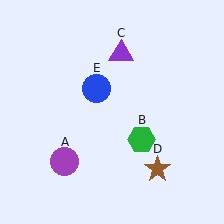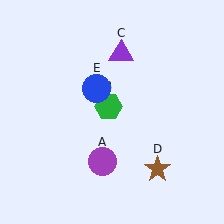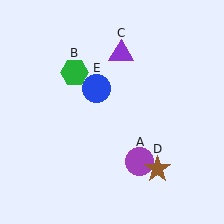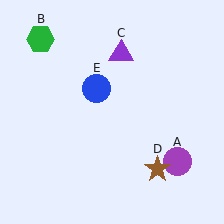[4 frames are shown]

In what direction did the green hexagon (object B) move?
The green hexagon (object B) moved up and to the left.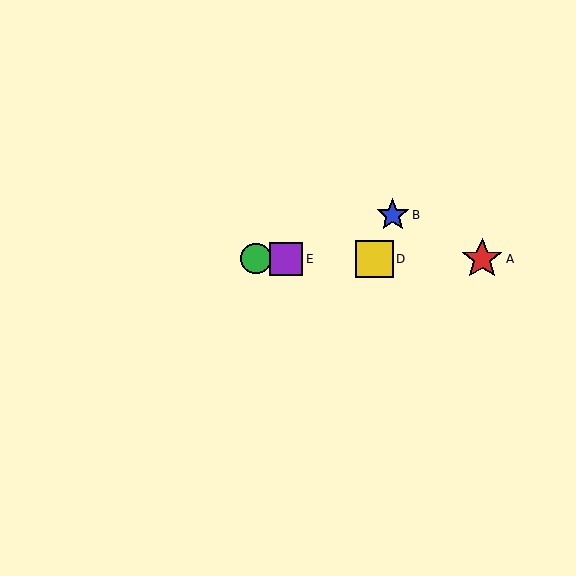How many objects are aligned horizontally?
4 objects (A, C, D, E) are aligned horizontally.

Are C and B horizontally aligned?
No, C is at y≈259 and B is at y≈215.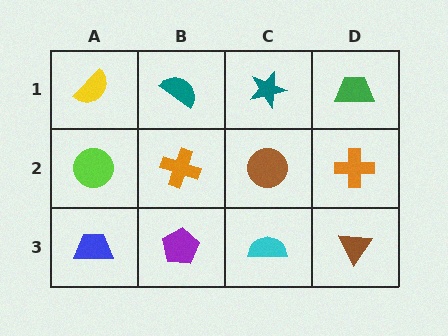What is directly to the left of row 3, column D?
A cyan semicircle.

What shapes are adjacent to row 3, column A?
A lime circle (row 2, column A), a purple pentagon (row 3, column B).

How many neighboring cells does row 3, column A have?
2.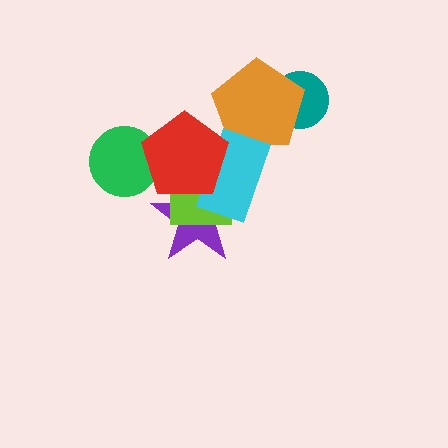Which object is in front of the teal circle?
The orange pentagon is in front of the teal circle.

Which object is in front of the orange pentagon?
The cyan rectangle is in front of the orange pentagon.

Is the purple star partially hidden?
Yes, it is partially covered by another shape.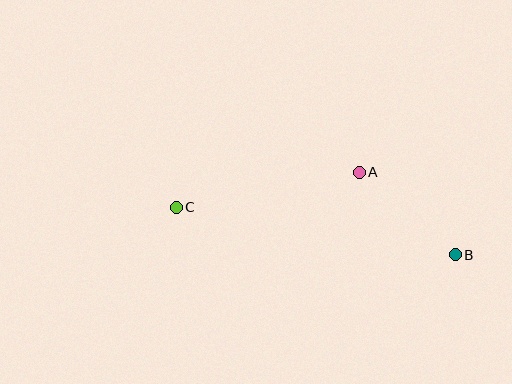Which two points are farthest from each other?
Points B and C are farthest from each other.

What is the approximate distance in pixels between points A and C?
The distance between A and C is approximately 187 pixels.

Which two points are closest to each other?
Points A and B are closest to each other.